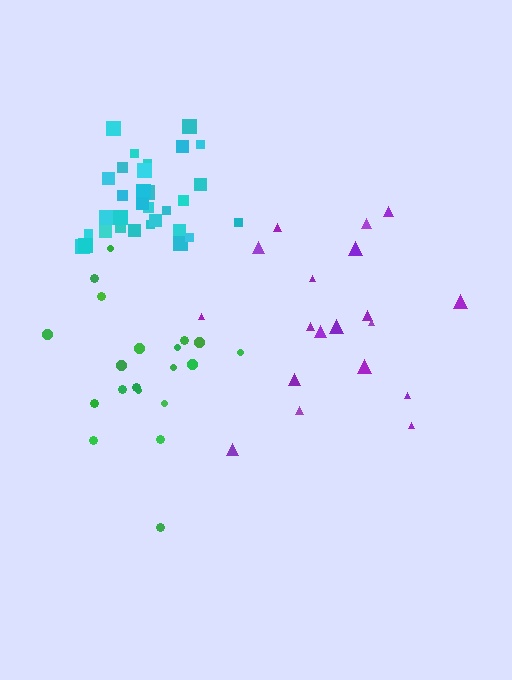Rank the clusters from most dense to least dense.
cyan, green, purple.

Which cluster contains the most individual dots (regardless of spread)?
Cyan (31).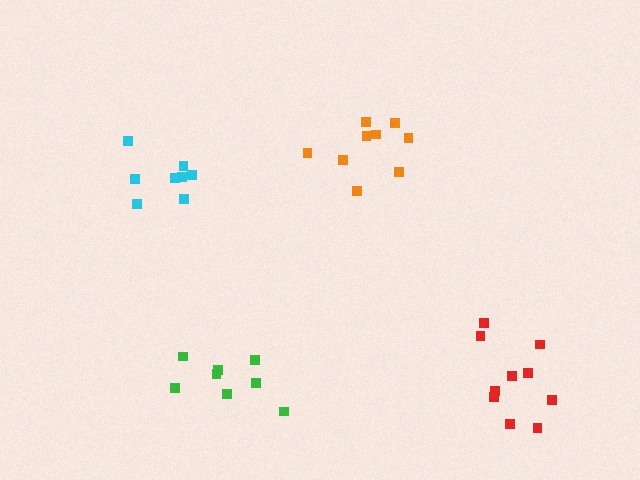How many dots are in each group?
Group 1: 9 dots, Group 2: 8 dots, Group 3: 10 dots, Group 4: 8 dots (35 total).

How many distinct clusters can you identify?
There are 4 distinct clusters.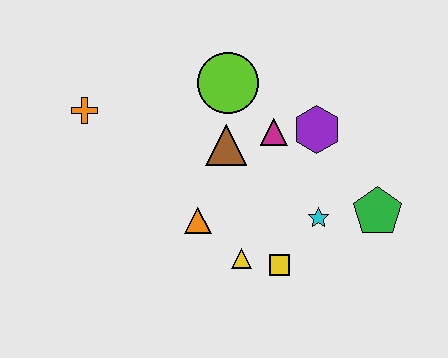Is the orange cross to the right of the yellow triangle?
No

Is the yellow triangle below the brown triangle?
Yes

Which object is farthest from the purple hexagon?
The orange cross is farthest from the purple hexagon.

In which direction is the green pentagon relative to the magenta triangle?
The green pentagon is to the right of the magenta triangle.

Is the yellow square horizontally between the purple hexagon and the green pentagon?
No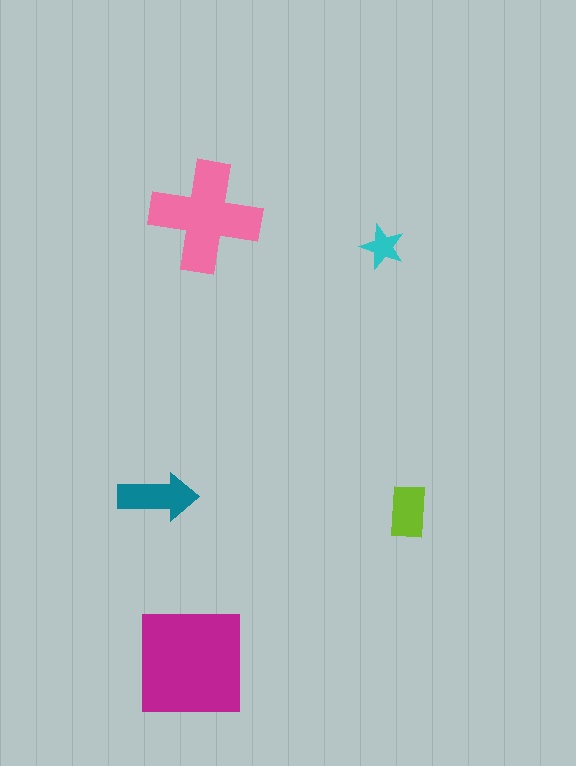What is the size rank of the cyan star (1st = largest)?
5th.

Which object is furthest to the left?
The teal arrow is leftmost.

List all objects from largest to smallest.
The magenta square, the pink cross, the teal arrow, the lime rectangle, the cyan star.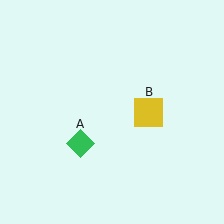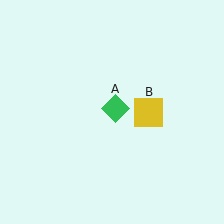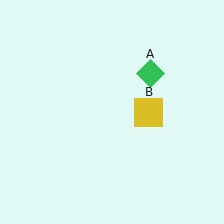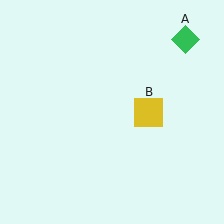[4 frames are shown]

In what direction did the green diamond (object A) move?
The green diamond (object A) moved up and to the right.